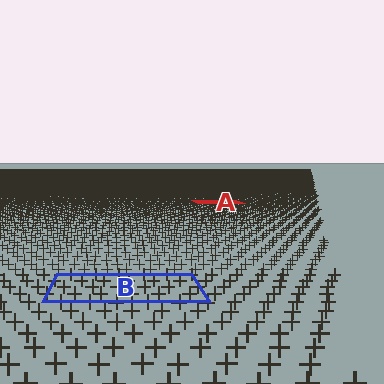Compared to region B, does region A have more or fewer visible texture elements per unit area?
Region A has more texture elements per unit area — they are packed more densely because it is farther away.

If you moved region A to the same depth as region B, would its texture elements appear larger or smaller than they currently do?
They would appear larger. At a closer depth, the same texture elements are projected at a bigger on-screen size.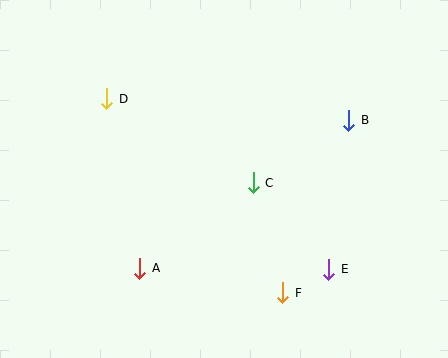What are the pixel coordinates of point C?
Point C is at (253, 183).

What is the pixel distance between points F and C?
The distance between F and C is 114 pixels.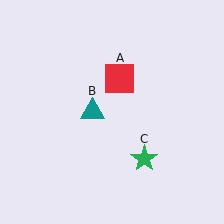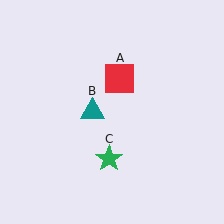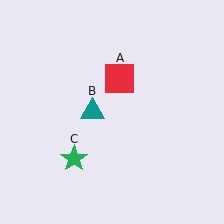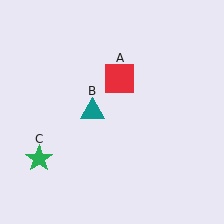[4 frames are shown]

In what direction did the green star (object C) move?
The green star (object C) moved left.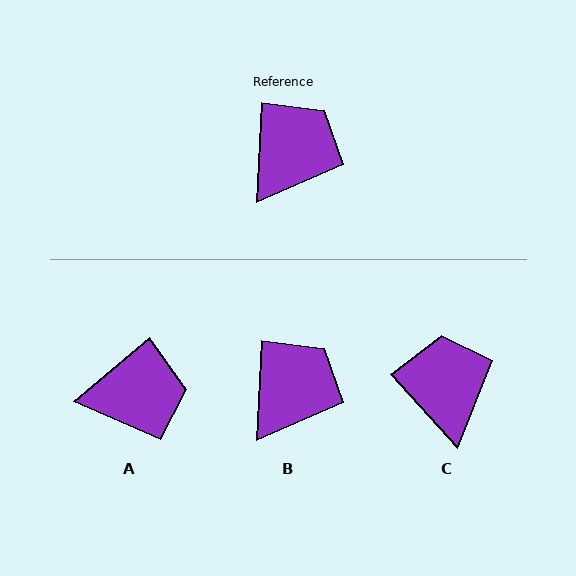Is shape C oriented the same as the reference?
No, it is off by about 45 degrees.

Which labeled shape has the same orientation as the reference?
B.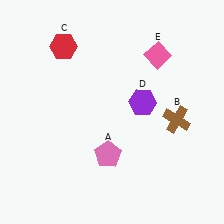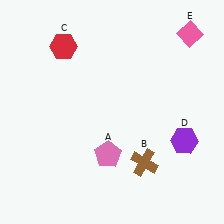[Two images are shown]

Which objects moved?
The objects that moved are: the brown cross (B), the purple hexagon (D), the pink diamond (E).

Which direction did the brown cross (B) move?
The brown cross (B) moved down.